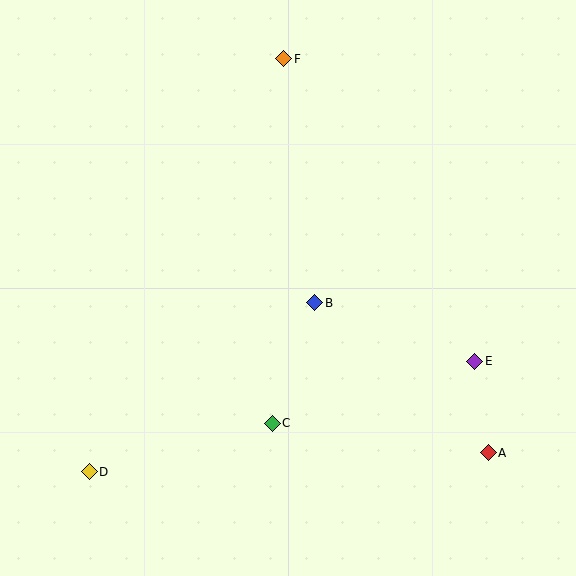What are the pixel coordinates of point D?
Point D is at (89, 472).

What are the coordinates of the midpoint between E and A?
The midpoint between E and A is at (482, 407).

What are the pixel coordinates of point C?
Point C is at (272, 423).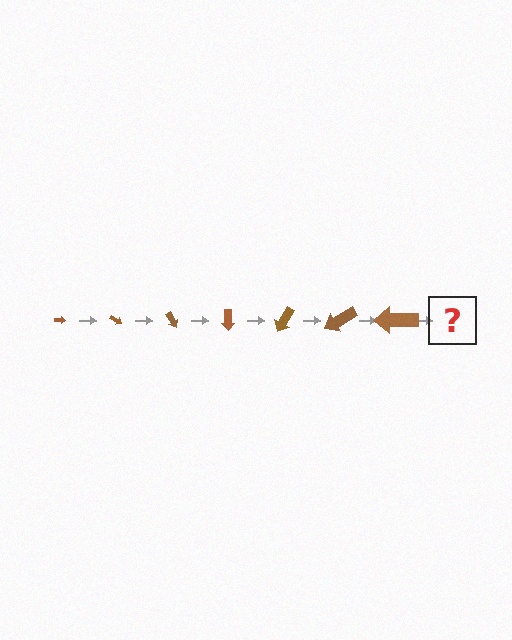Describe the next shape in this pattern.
It should be an arrow, larger than the previous one and rotated 210 degrees from the start.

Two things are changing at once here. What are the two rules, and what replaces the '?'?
The two rules are that the arrow grows larger each step and it rotates 30 degrees each step. The '?' should be an arrow, larger than the previous one and rotated 210 degrees from the start.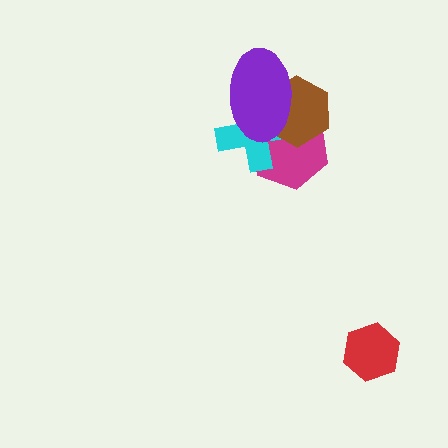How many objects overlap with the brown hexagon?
3 objects overlap with the brown hexagon.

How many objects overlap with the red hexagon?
0 objects overlap with the red hexagon.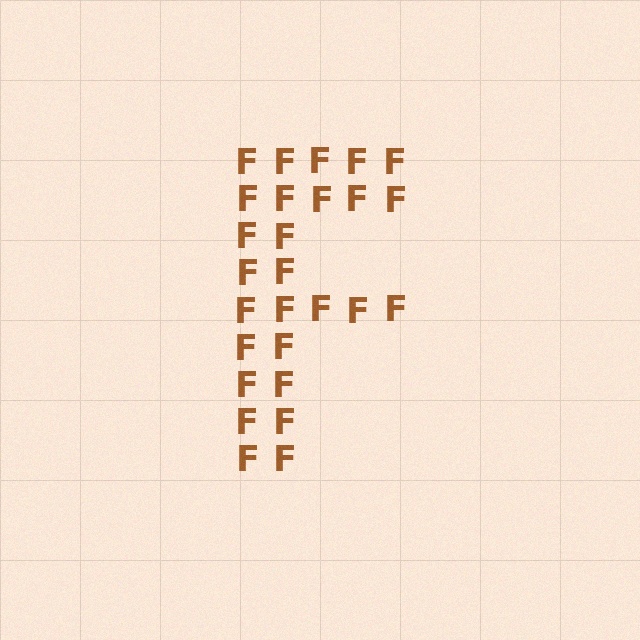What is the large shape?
The large shape is the letter F.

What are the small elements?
The small elements are letter F's.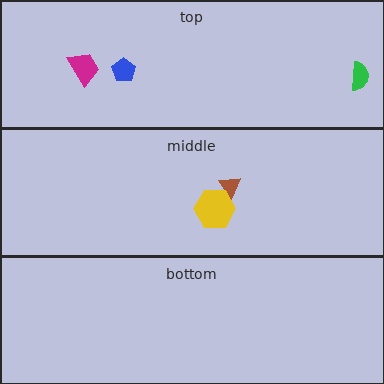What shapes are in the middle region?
The brown triangle, the yellow hexagon.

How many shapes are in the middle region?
2.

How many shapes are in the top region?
3.